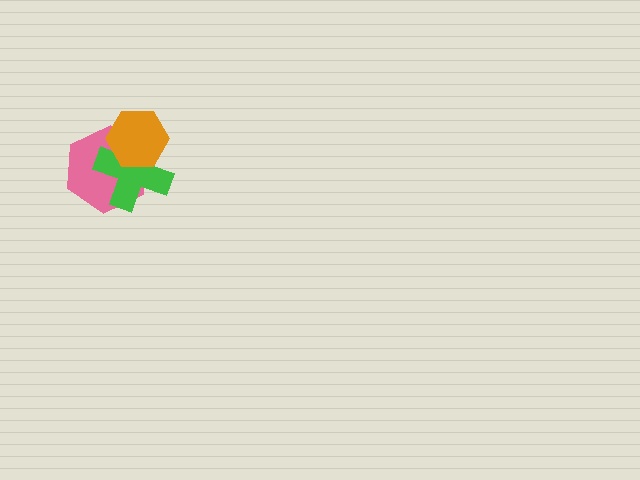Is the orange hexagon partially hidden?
No, no other shape covers it.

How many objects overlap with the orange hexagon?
2 objects overlap with the orange hexagon.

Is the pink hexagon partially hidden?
Yes, it is partially covered by another shape.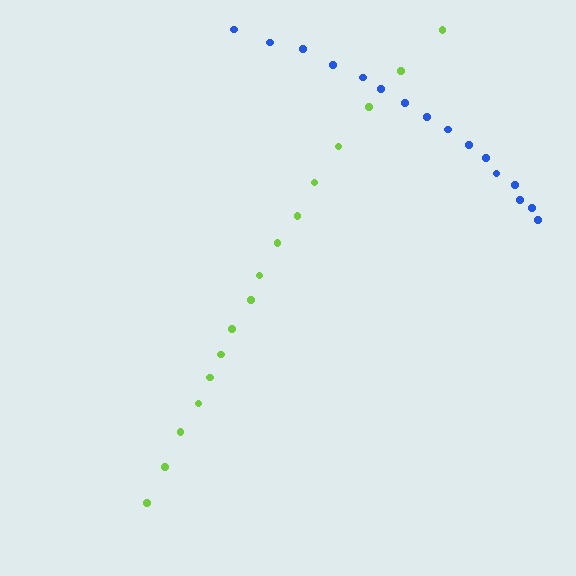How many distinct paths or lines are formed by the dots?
There are 2 distinct paths.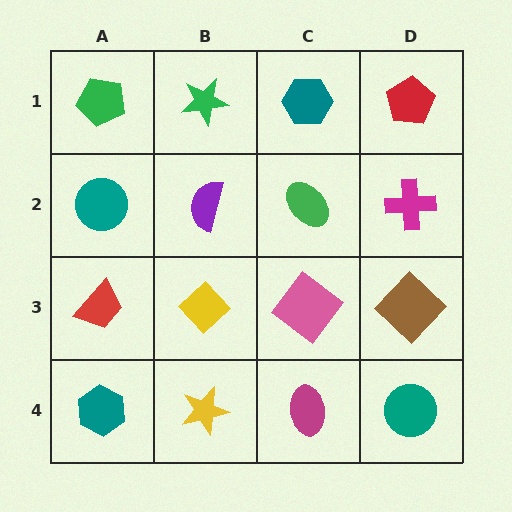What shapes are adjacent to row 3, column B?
A purple semicircle (row 2, column B), a yellow star (row 4, column B), a red trapezoid (row 3, column A), a pink diamond (row 3, column C).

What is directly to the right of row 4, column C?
A teal circle.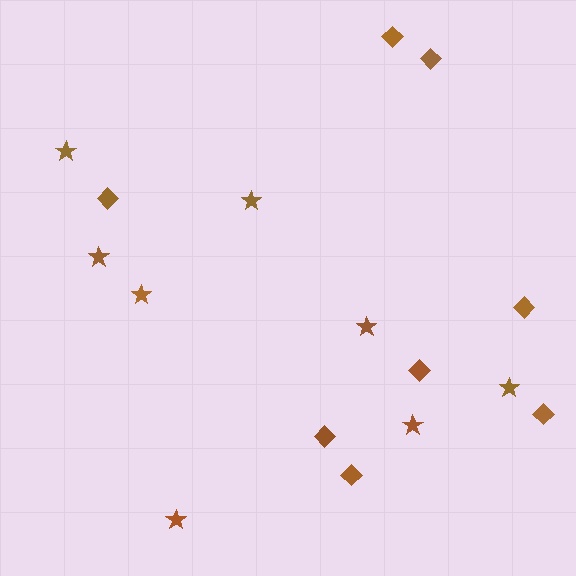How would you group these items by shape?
There are 2 groups: one group of stars (8) and one group of diamonds (8).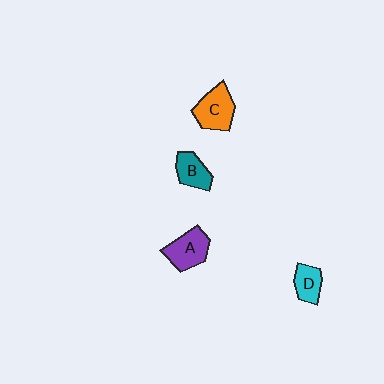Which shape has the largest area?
Shape C (orange).